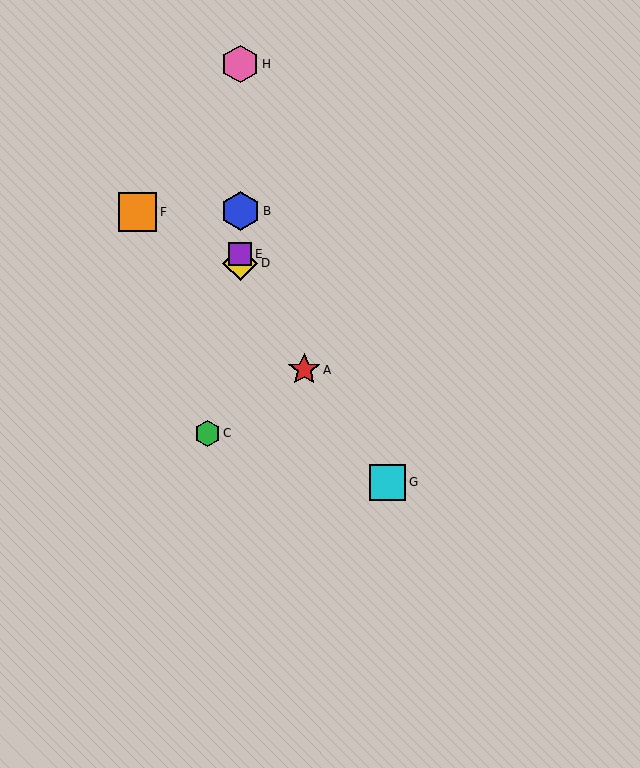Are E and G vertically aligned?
No, E is at x≈240 and G is at x≈388.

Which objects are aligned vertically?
Objects B, D, E, H are aligned vertically.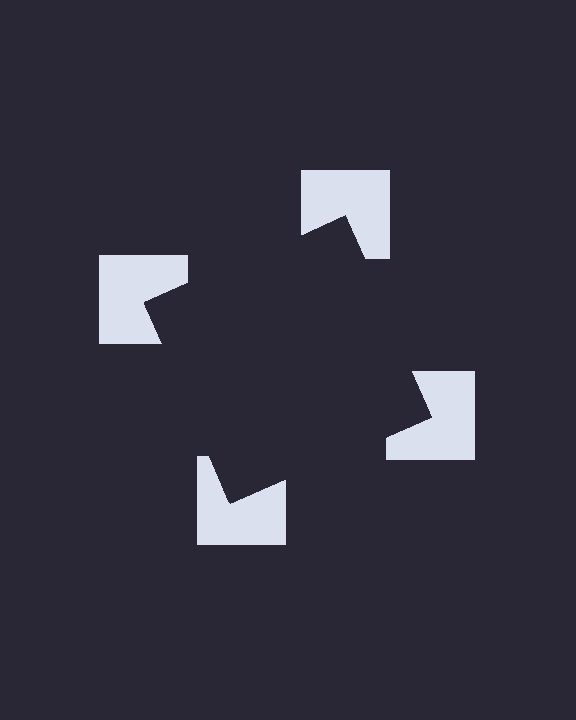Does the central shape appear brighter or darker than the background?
It typically appears slightly darker than the background, even though no actual brightness change is drawn.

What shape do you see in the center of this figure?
An illusory square — its edges are inferred from the aligned wedge cuts in the notched squares, not physically drawn.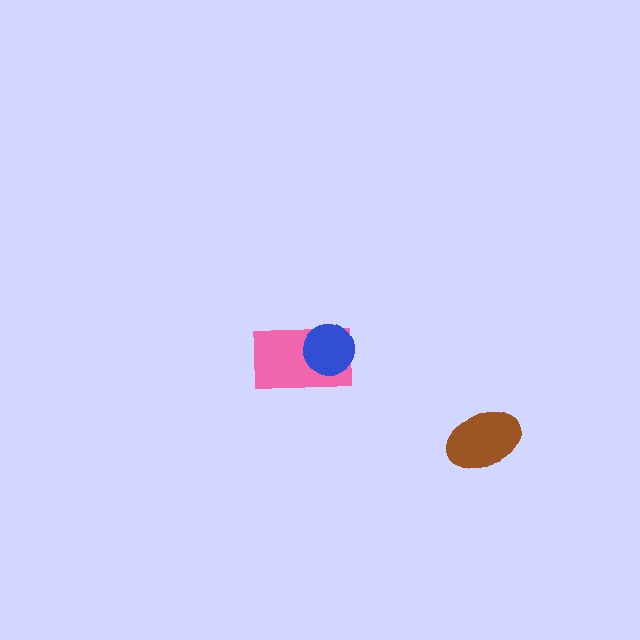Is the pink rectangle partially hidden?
Yes, it is partially covered by another shape.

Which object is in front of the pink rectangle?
The blue circle is in front of the pink rectangle.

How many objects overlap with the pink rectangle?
1 object overlaps with the pink rectangle.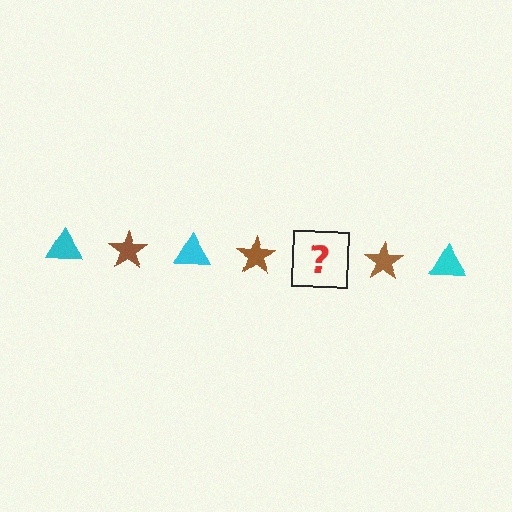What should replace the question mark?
The question mark should be replaced with a cyan triangle.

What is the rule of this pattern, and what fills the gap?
The rule is that the pattern alternates between cyan triangle and brown star. The gap should be filled with a cyan triangle.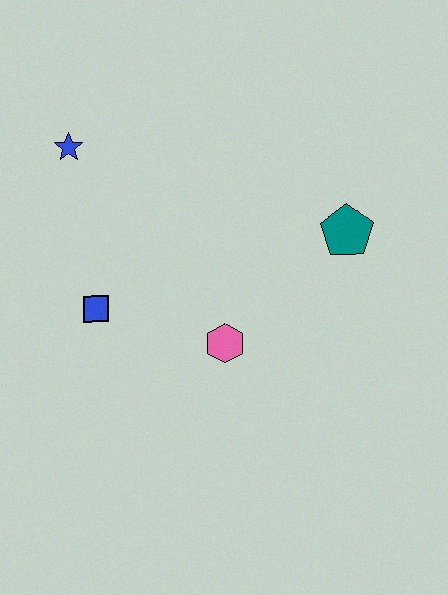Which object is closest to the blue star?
The blue square is closest to the blue star.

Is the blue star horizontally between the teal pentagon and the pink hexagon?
No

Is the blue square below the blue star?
Yes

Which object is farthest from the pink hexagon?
The blue star is farthest from the pink hexagon.